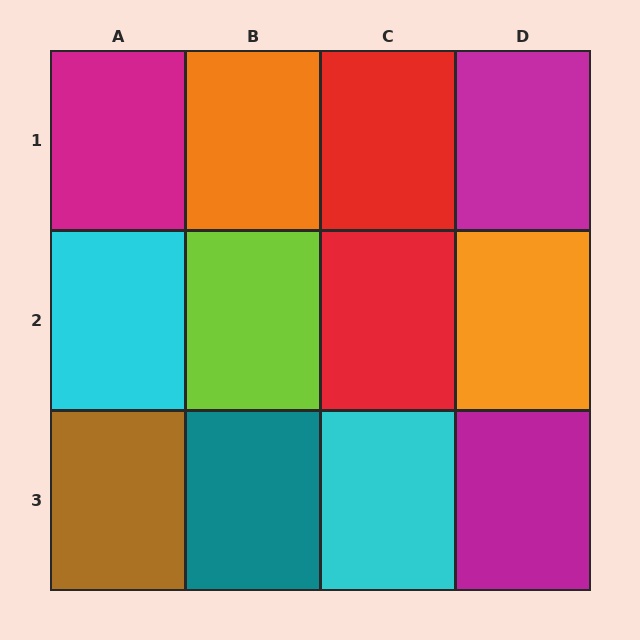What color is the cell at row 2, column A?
Cyan.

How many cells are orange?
2 cells are orange.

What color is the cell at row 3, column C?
Cyan.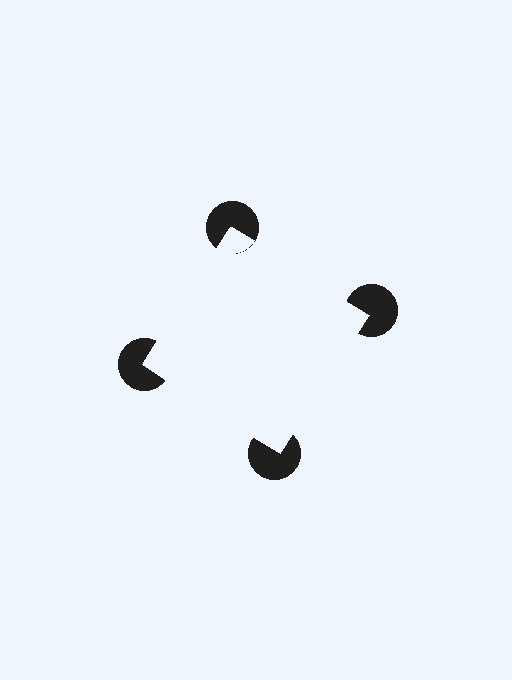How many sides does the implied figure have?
4 sides.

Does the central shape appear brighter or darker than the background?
It typically appears slightly brighter than the background, even though no actual brightness change is drawn.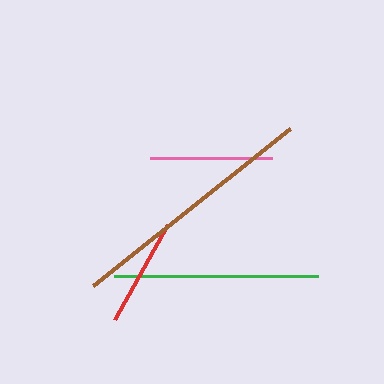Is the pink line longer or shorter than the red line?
The pink line is longer than the red line.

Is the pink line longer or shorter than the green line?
The green line is longer than the pink line.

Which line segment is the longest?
The brown line is the longest at approximately 252 pixels.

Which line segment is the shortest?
The red line is the shortest at approximately 109 pixels.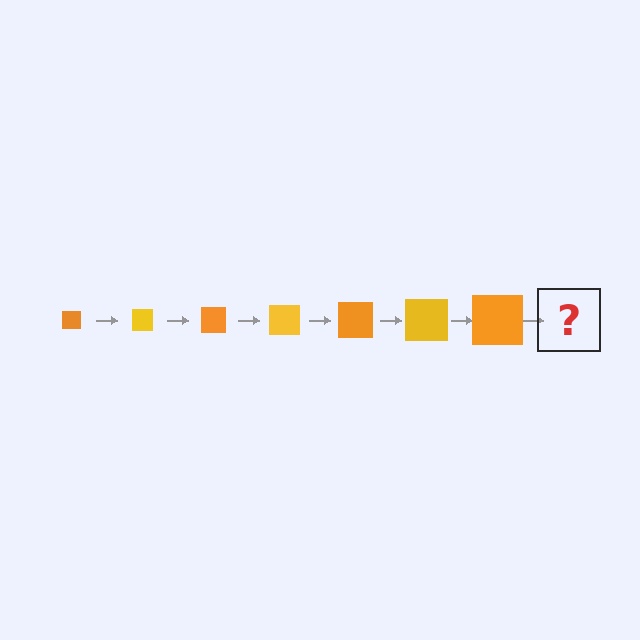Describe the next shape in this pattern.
It should be a yellow square, larger than the previous one.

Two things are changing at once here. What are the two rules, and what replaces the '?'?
The two rules are that the square grows larger each step and the color cycles through orange and yellow. The '?' should be a yellow square, larger than the previous one.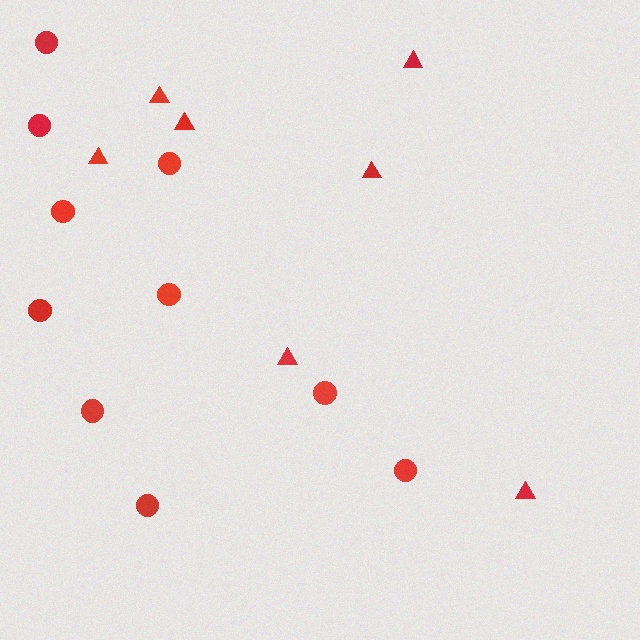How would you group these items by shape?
There are 2 groups: one group of triangles (7) and one group of circles (10).